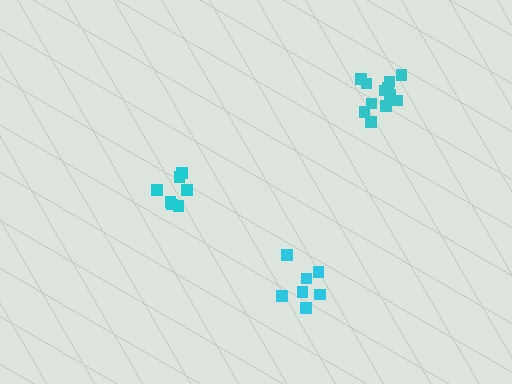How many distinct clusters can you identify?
There are 3 distinct clusters.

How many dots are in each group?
Group 1: 7 dots, Group 2: 12 dots, Group 3: 7 dots (26 total).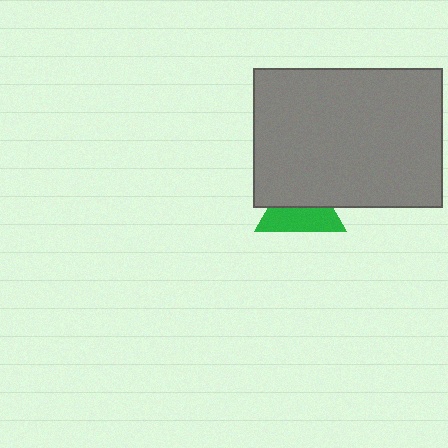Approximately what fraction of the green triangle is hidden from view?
Roughly 50% of the green triangle is hidden behind the gray rectangle.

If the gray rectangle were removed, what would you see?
You would see the complete green triangle.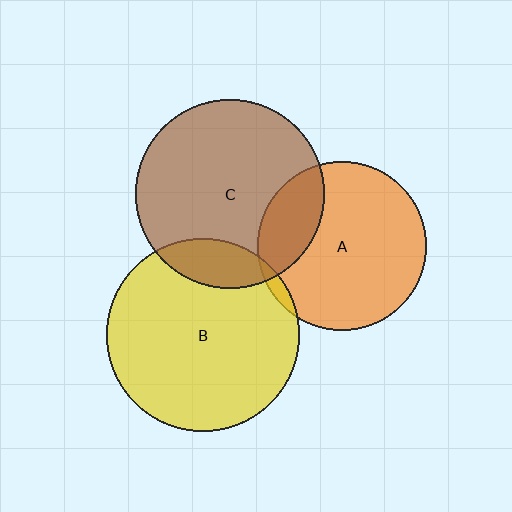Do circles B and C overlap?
Yes.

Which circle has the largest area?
Circle B (yellow).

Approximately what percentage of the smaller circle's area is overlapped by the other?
Approximately 15%.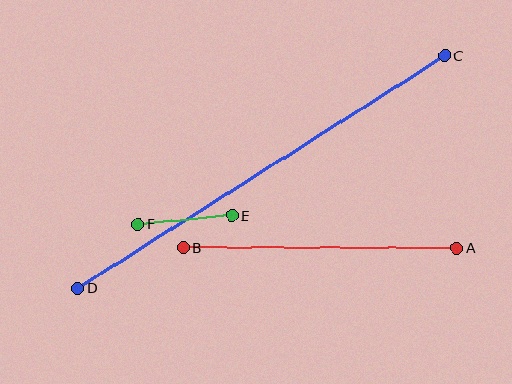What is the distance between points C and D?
The distance is approximately 435 pixels.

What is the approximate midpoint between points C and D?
The midpoint is at approximately (261, 172) pixels.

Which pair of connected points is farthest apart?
Points C and D are farthest apart.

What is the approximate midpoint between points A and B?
The midpoint is at approximately (320, 248) pixels.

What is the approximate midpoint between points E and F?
The midpoint is at approximately (185, 220) pixels.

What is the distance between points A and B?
The distance is approximately 274 pixels.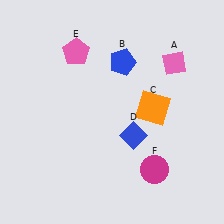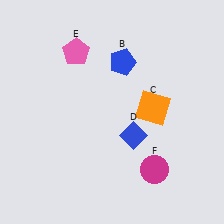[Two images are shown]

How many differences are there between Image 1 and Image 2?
There is 1 difference between the two images.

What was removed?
The pink diamond (A) was removed in Image 2.